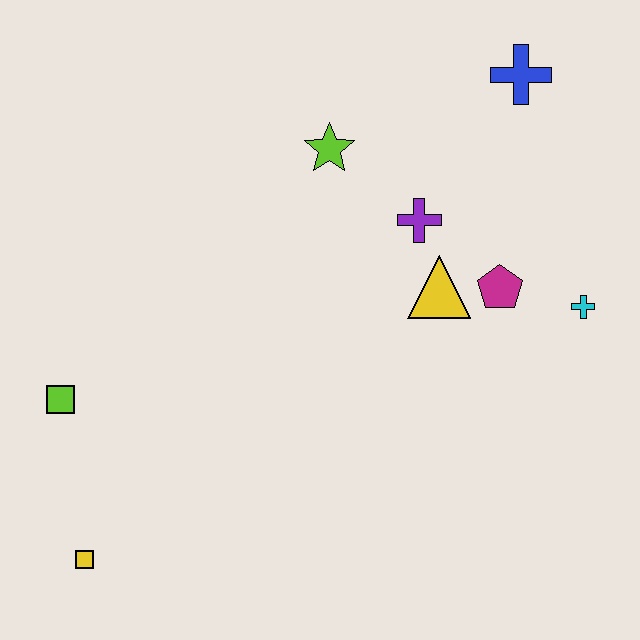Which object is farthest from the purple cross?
The yellow square is farthest from the purple cross.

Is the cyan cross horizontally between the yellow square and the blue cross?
No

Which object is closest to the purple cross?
The yellow triangle is closest to the purple cross.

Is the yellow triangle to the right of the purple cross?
Yes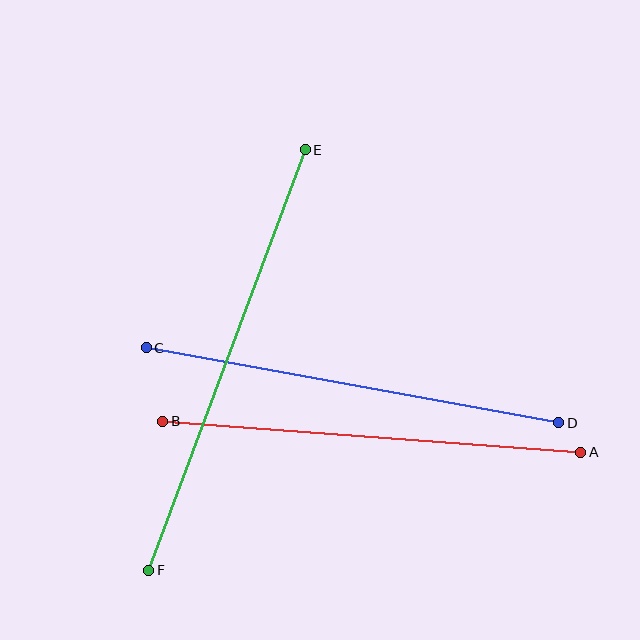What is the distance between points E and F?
The distance is approximately 449 pixels.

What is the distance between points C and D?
The distance is approximately 419 pixels.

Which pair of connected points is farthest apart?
Points E and F are farthest apart.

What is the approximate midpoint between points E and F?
The midpoint is at approximately (227, 360) pixels.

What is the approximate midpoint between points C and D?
The midpoint is at approximately (352, 385) pixels.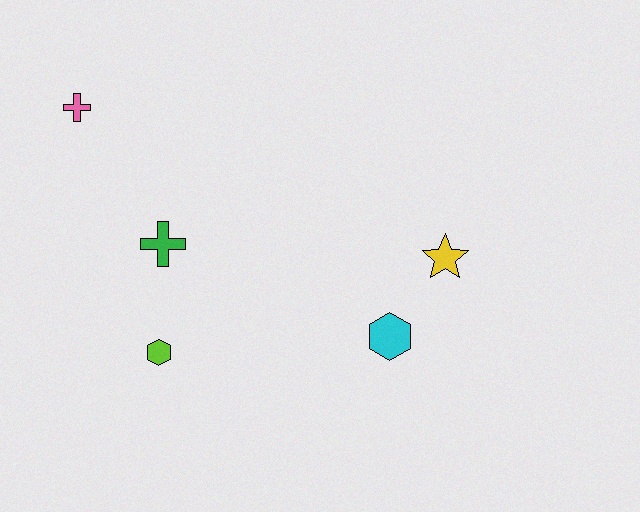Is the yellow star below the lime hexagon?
No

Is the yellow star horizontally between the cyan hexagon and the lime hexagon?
No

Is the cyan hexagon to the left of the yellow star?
Yes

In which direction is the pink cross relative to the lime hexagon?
The pink cross is above the lime hexagon.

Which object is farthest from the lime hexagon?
The yellow star is farthest from the lime hexagon.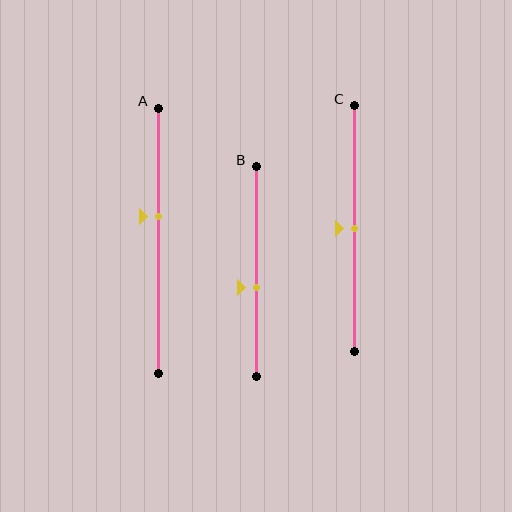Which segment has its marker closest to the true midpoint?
Segment C has its marker closest to the true midpoint.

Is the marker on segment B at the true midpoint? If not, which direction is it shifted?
No, the marker on segment B is shifted downward by about 7% of the segment length.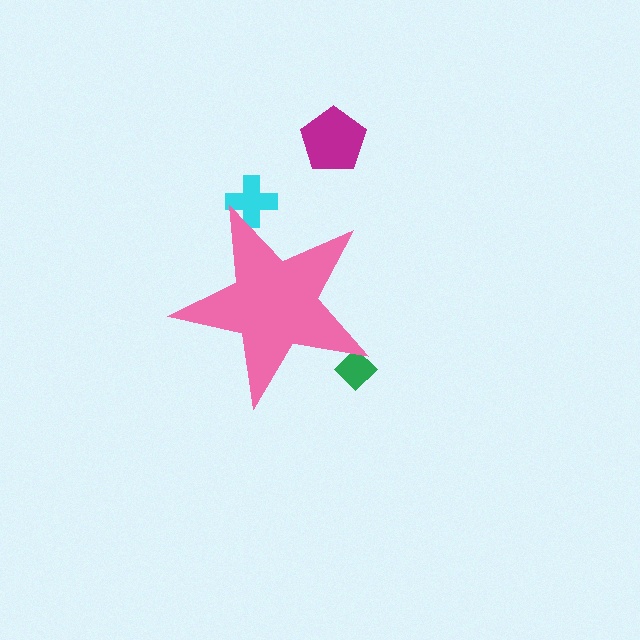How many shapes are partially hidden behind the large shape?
2 shapes are partially hidden.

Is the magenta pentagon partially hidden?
No, the magenta pentagon is fully visible.